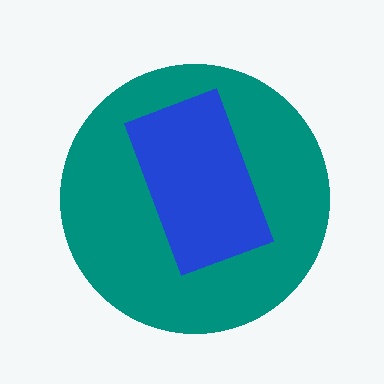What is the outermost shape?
The teal circle.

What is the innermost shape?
The blue rectangle.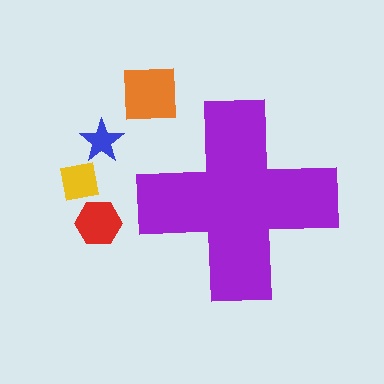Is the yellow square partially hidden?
No, the yellow square is fully visible.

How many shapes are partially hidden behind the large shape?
0 shapes are partially hidden.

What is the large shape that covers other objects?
A purple cross.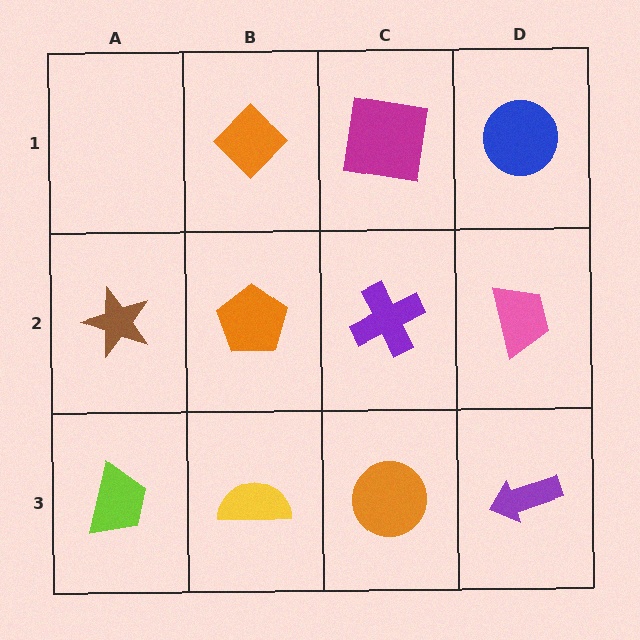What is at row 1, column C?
A magenta square.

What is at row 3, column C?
An orange circle.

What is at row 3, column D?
A purple arrow.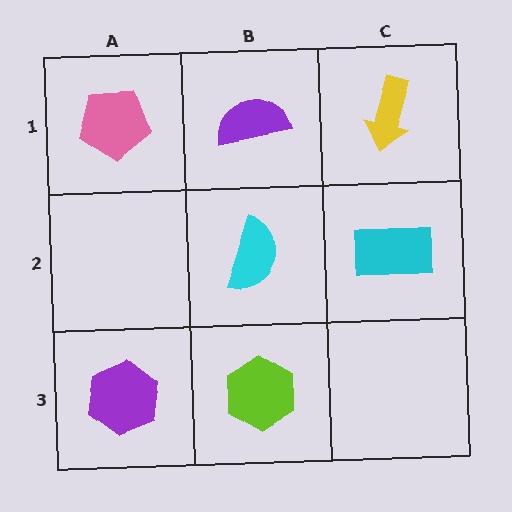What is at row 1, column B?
A purple semicircle.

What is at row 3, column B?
A lime hexagon.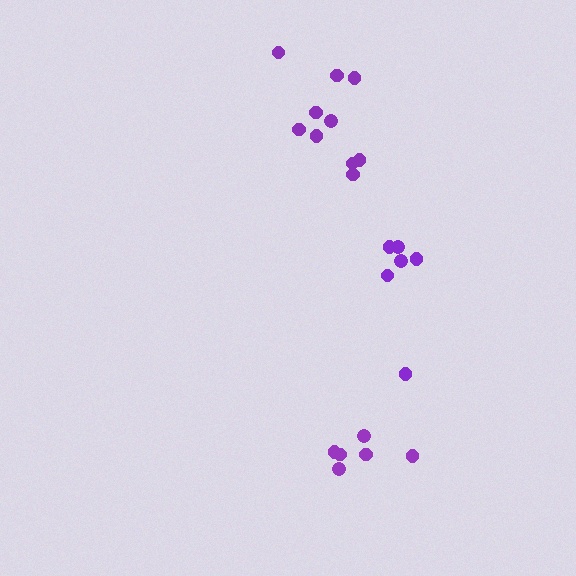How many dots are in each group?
Group 1: 6 dots, Group 2: 6 dots, Group 3: 10 dots (22 total).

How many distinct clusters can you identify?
There are 3 distinct clusters.